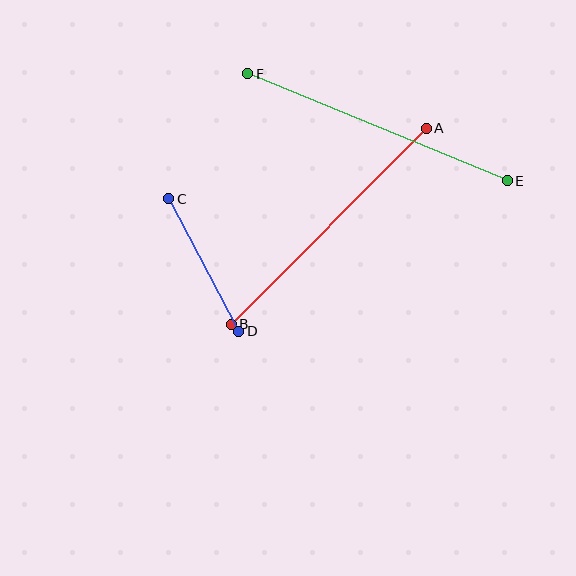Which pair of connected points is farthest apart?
Points E and F are farthest apart.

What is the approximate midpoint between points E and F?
The midpoint is at approximately (378, 127) pixels.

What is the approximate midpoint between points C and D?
The midpoint is at approximately (204, 265) pixels.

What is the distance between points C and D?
The distance is approximately 150 pixels.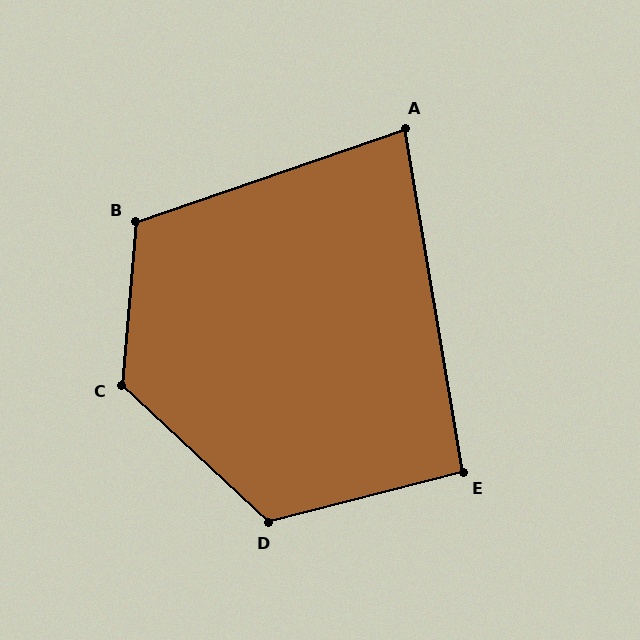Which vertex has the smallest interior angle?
A, at approximately 81 degrees.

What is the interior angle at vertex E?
Approximately 95 degrees (approximately right).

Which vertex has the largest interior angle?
C, at approximately 128 degrees.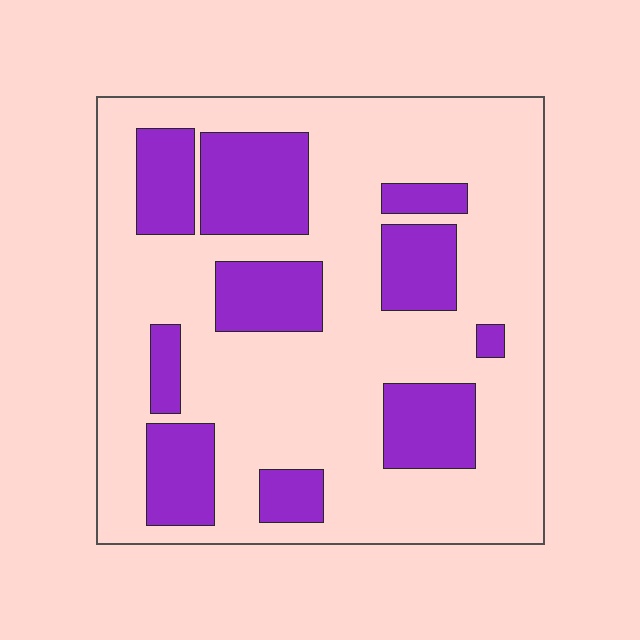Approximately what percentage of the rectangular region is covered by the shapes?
Approximately 30%.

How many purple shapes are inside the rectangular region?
10.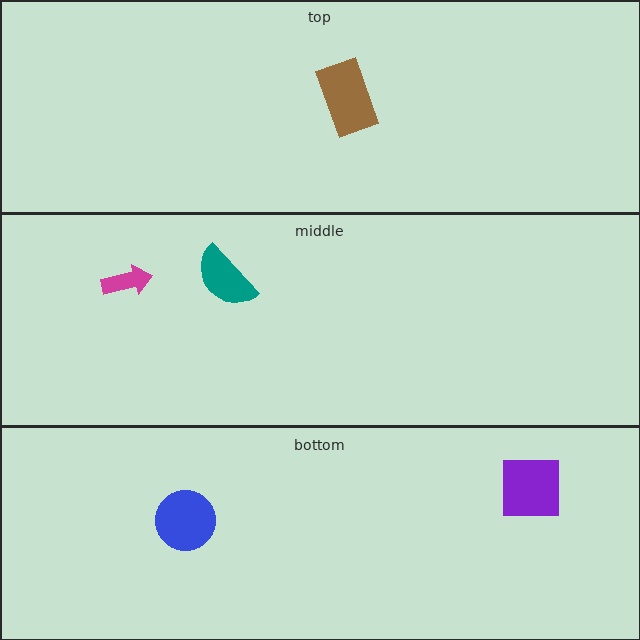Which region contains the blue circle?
The bottom region.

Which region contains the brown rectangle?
The top region.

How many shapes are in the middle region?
2.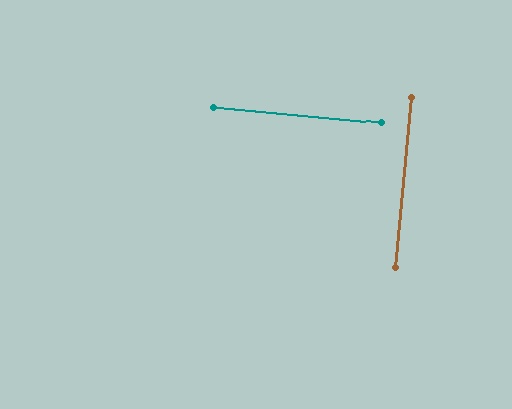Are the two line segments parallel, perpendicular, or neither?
Perpendicular — they meet at approximately 90°.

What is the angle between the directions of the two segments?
Approximately 90 degrees.